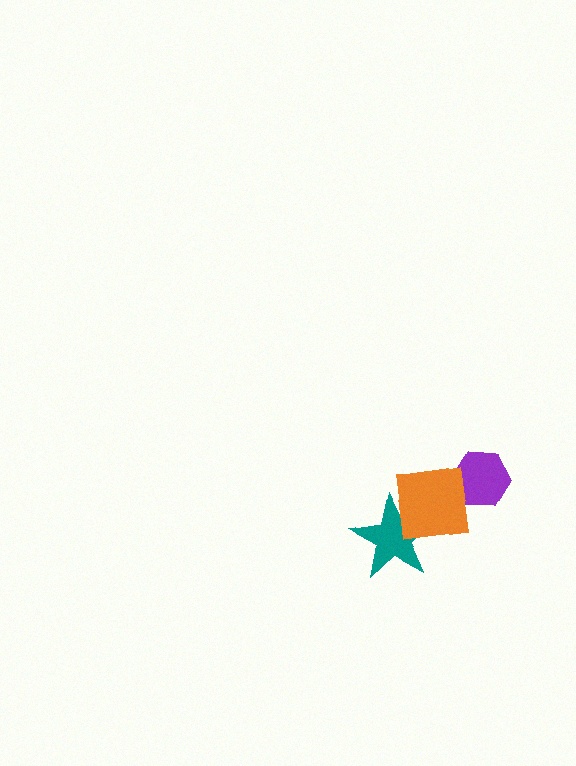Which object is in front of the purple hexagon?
The orange square is in front of the purple hexagon.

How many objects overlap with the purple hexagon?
1 object overlaps with the purple hexagon.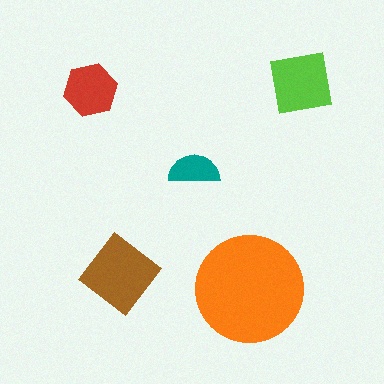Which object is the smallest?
The teal semicircle.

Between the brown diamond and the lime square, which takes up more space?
The brown diamond.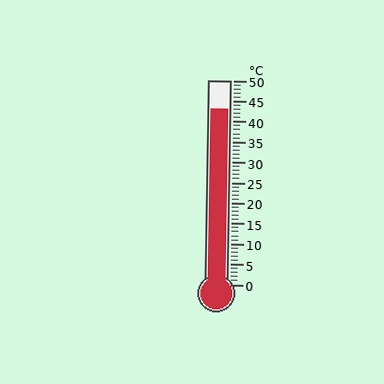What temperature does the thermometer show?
The thermometer shows approximately 43°C.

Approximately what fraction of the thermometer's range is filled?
The thermometer is filled to approximately 85% of its range.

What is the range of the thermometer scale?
The thermometer scale ranges from 0°C to 50°C.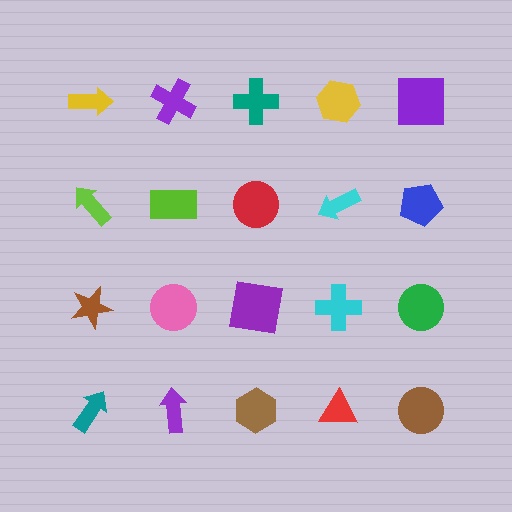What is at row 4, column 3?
A brown hexagon.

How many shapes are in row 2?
5 shapes.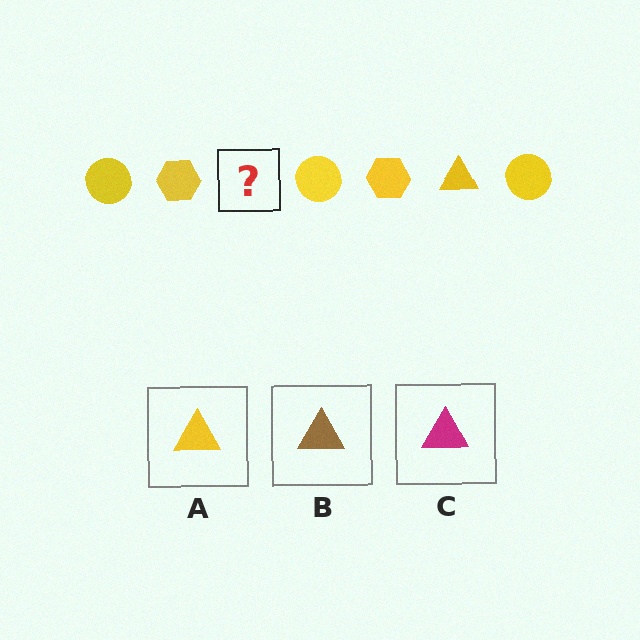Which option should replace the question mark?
Option A.